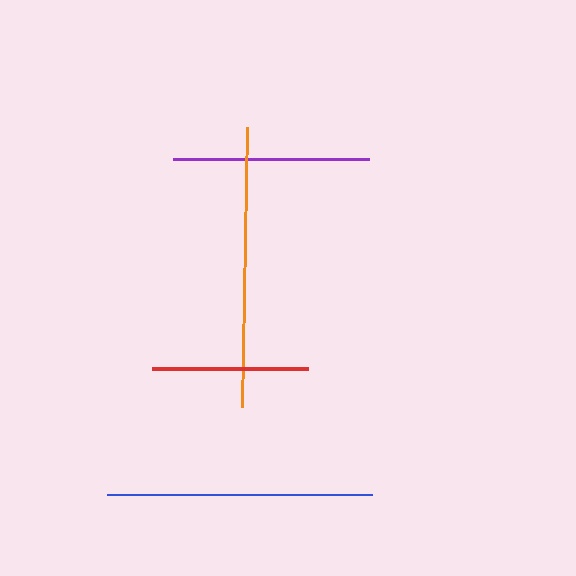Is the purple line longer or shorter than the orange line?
The orange line is longer than the purple line.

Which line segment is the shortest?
The red line is the shortest at approximately 156 pixels.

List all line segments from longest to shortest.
From longest to shortest: orange, blue, purple, red.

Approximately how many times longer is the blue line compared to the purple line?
The blue line is approximately 1.4 times the length of the purple line.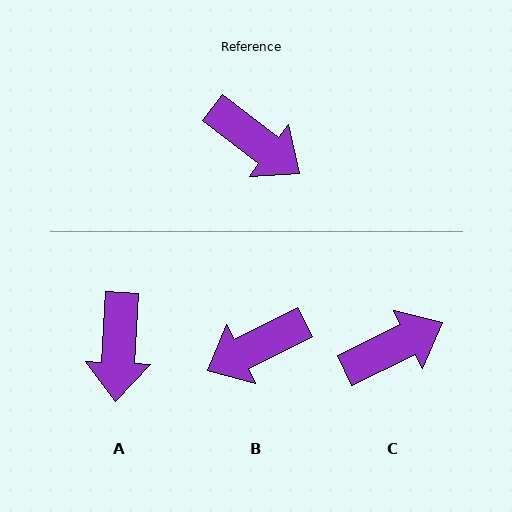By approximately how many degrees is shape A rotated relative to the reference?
Approximately 56 degrees clockwise.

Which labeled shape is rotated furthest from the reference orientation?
B, about 116 degrees away.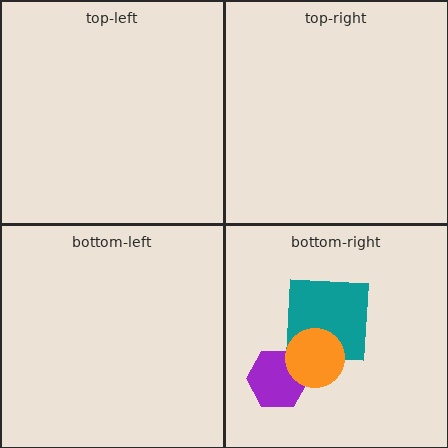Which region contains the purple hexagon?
The bottom-right region.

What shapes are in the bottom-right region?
The purple hexagon, the teal square, the orange circle.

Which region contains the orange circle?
The bottom-right region.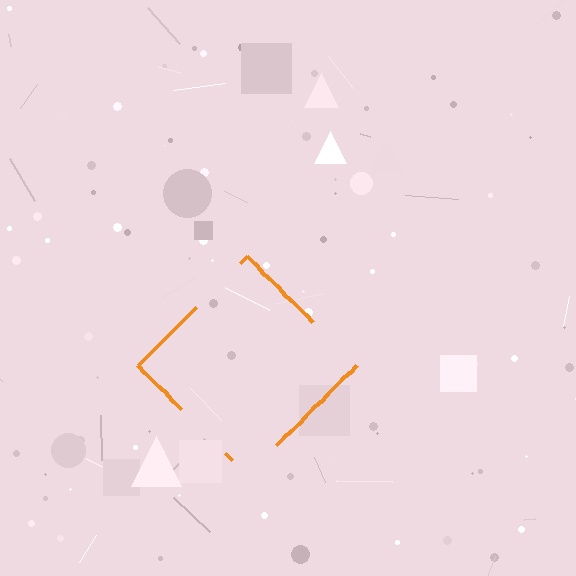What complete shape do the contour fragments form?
The contour fragments form a diamond.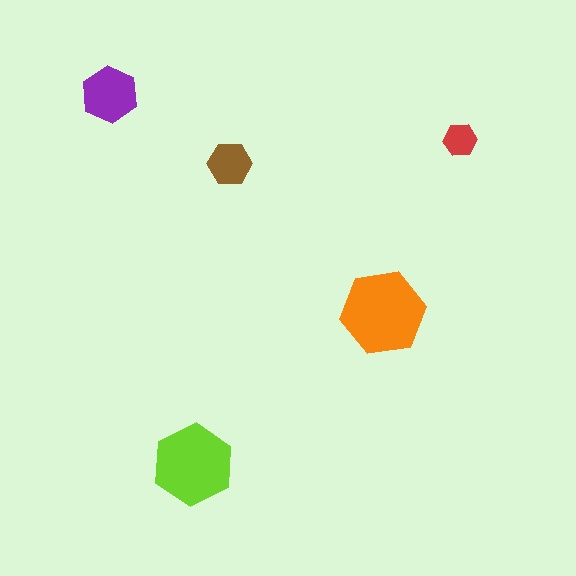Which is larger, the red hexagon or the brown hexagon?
The brown one.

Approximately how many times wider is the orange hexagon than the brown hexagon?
About 2 times wider.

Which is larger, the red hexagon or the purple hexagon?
The purple one.